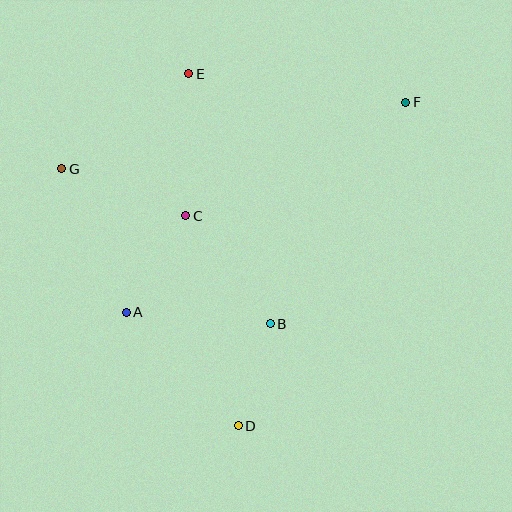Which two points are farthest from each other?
Points D and F are farthest from each other.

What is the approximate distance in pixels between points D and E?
The distance between D and E is approximately 355 pixels.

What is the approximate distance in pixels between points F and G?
The distance between F and G is approximately 351 pixels.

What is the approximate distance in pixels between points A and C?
The distance between A and C is approximately 112 pixels.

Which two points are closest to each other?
Points B and D are closest to each other.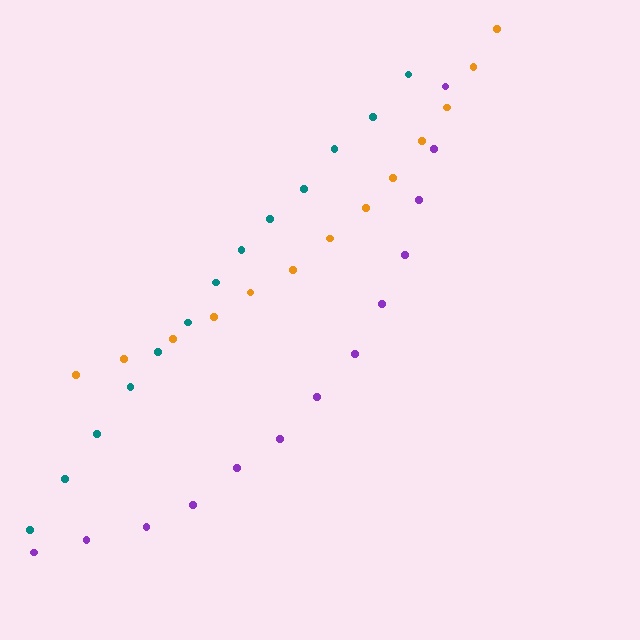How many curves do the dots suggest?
There are 3 distinct paths.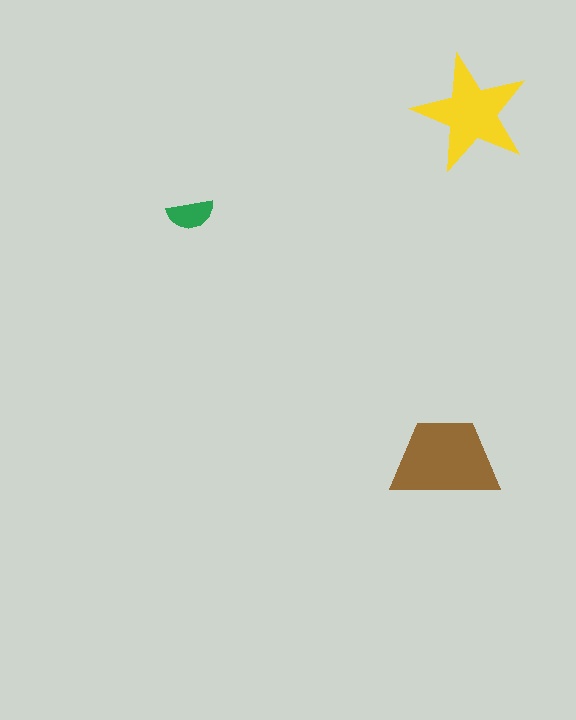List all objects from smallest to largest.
The green semicircle, the yellow star, the brown trapezoid.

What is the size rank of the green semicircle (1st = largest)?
3rd.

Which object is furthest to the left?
The green semicircle is leftmost.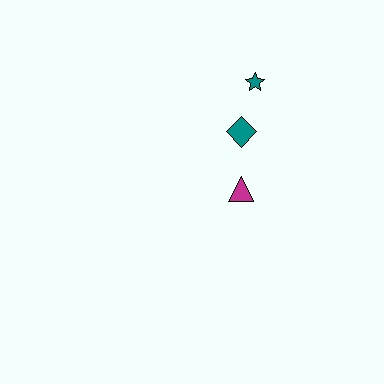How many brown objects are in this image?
There are no brown objects.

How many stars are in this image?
There is 1 star.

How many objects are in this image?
There are 3 objects.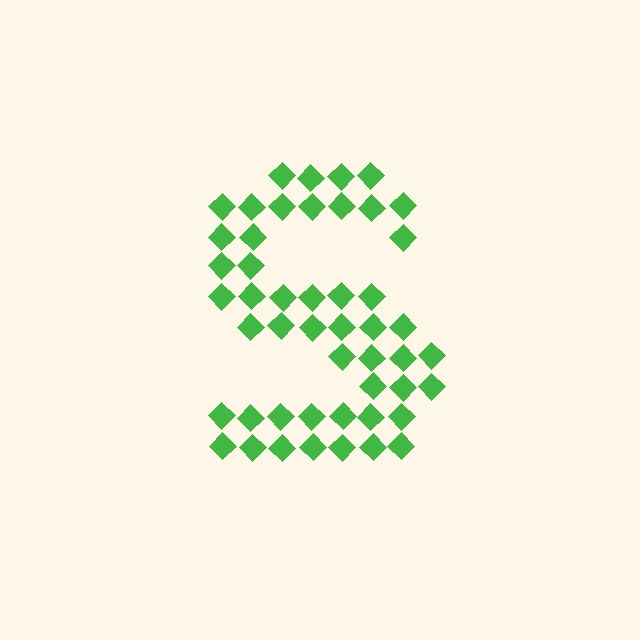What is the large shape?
The large shape is the letter S.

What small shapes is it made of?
It is made of small diamonds.